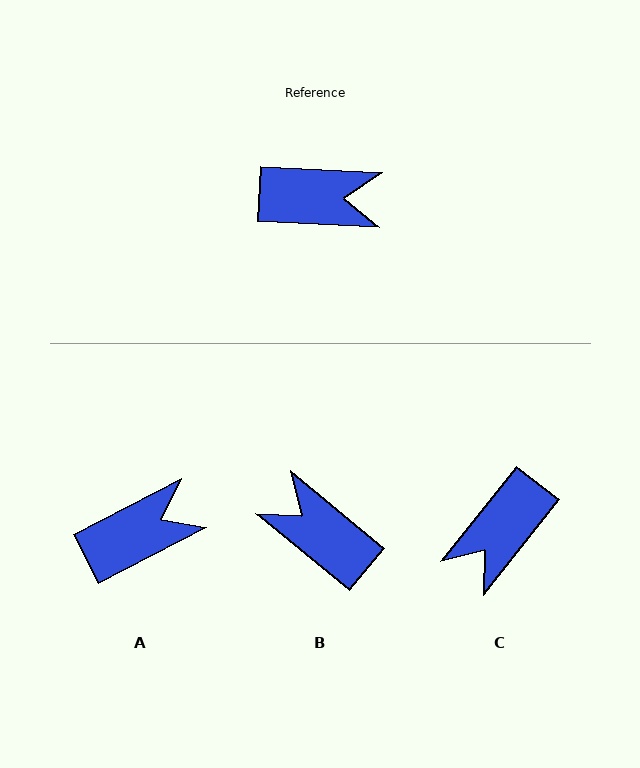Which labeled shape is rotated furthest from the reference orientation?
B, about 143 degrees away.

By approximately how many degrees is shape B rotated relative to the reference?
Approximately 143 degrees counter-clockwise.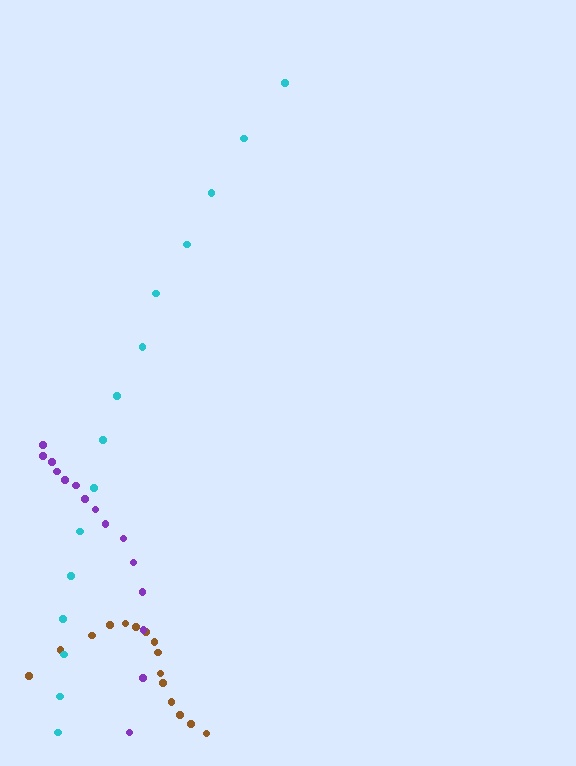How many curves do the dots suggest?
There are 3 distinct paths.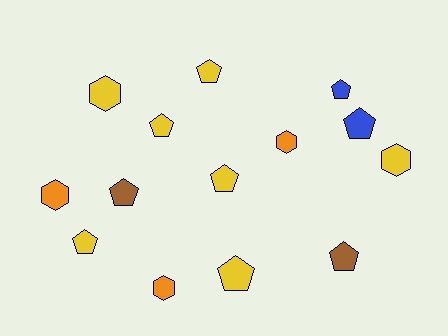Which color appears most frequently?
Yellow, with 7 objects.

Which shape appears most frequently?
Pentagon, with 9 objects.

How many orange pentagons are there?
There are no orange pentagons.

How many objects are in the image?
There are 14 objects.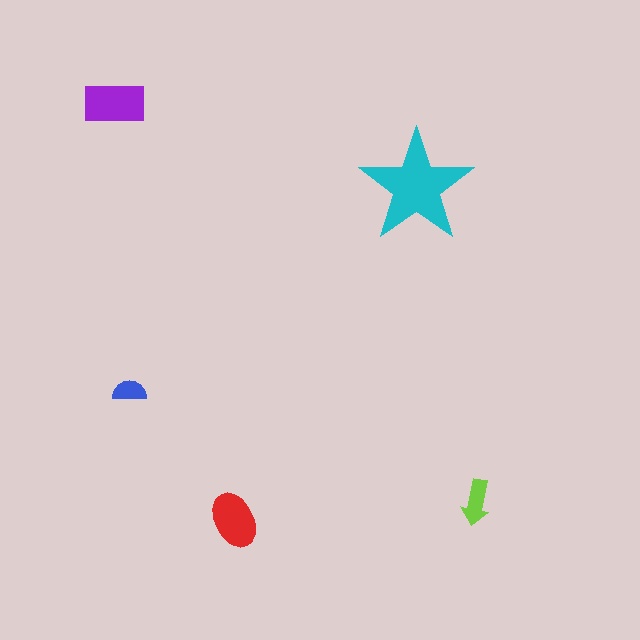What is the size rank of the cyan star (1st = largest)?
1st.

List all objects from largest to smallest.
The cyan star, the purple rectangle, the red ellipse, the lime arrow, the blue semicircle.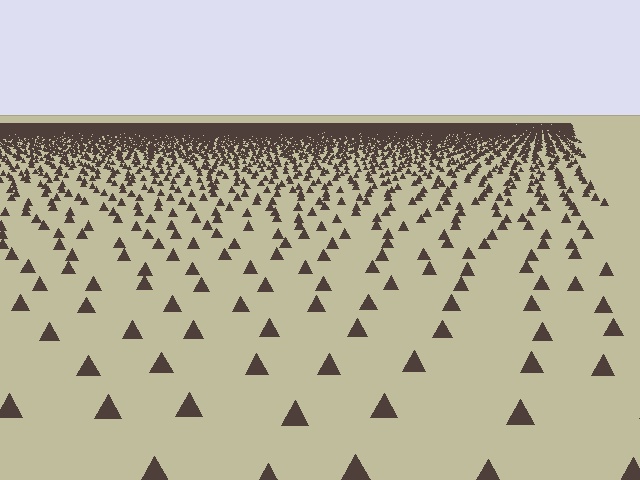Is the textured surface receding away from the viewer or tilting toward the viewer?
The surface is receding away from the viewer. Texture elements get smaller and denser toward the top.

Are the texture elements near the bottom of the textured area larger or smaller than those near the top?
Larger. Near the bottom, elements are closer to the viewer and appear at a bigger on-screen size.